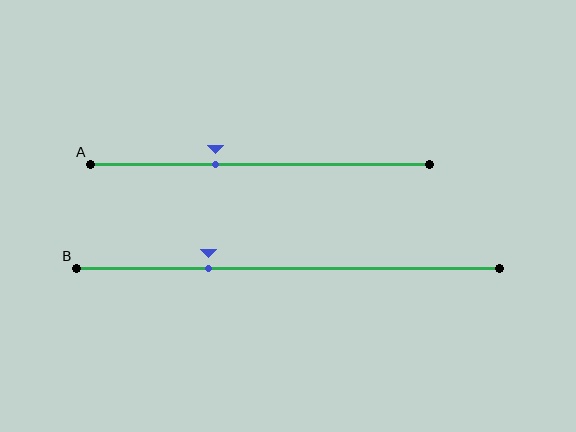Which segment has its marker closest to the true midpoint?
Segment A has its marker closest to the true midpoint.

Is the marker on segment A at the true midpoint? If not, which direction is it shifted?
No, the marker on segment A is shifted to the left by about 13% of the segment length.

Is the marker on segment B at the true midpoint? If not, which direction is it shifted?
No, the marker on segment B is shifted to the left by about 19% of the segment length.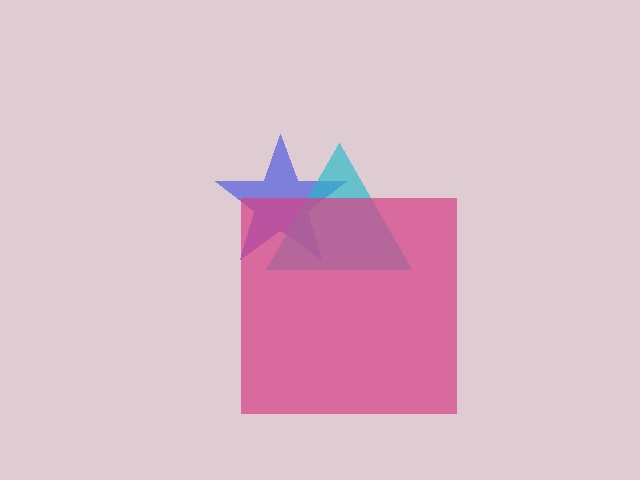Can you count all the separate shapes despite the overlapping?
Yes, there are 3 separate shapes.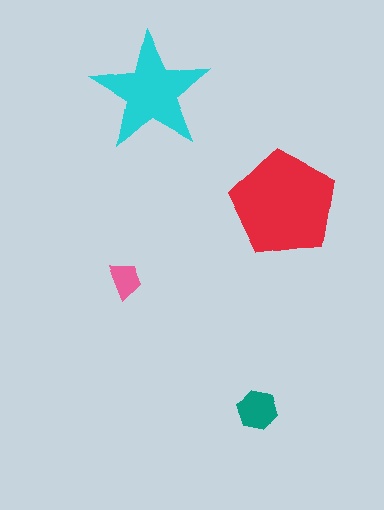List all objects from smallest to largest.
The pink trapezoid, the teal hexagon, the cyan star, the red pentagon.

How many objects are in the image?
There are 4 objects in the image.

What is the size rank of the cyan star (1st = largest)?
2nd.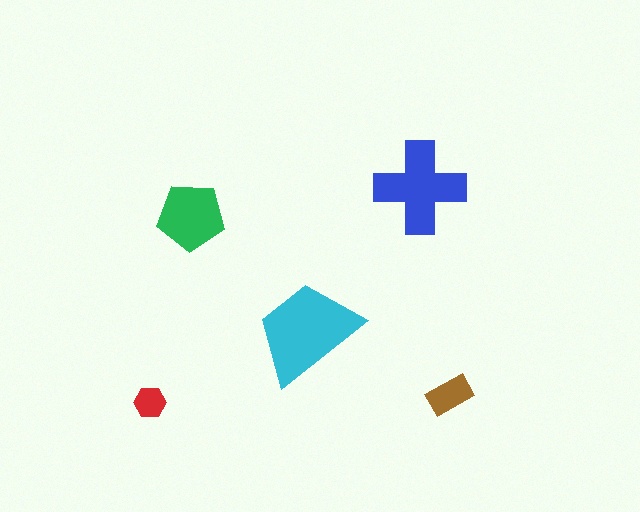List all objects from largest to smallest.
The cyan trapezoid, the blue cross, the green pentagon, the brown rectangle, the red hexagon.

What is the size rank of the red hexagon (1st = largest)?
5th.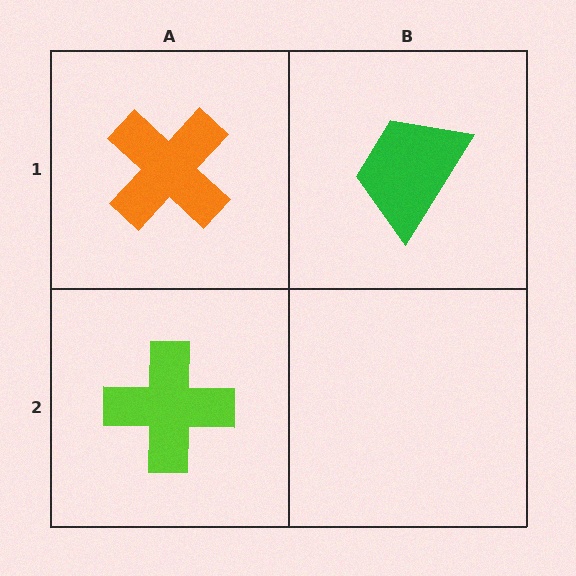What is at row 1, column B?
A green trapezoid.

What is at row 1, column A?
An orange cross.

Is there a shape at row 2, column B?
No, that cell is empty.